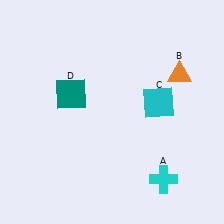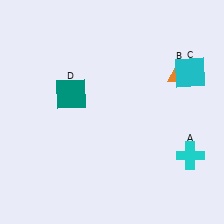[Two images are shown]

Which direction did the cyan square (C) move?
The cyan square (C) moved right.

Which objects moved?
The objects that moved are: the cyan cross (A), the cyan square (C).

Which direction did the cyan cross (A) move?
The cyan cross (A) moved right.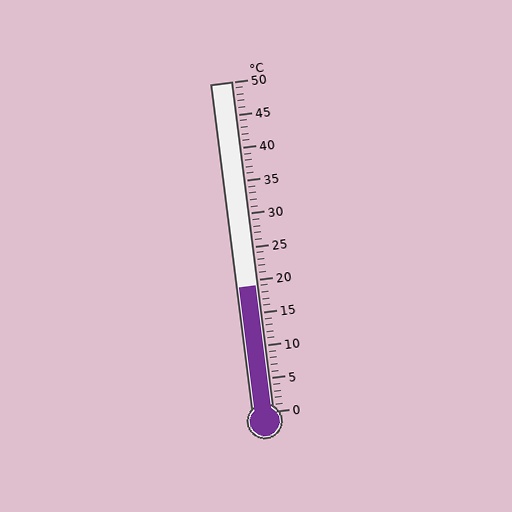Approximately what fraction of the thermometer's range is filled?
The thermometer is filled to approximately 40% of its range.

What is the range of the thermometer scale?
The thermometer scale ranges from 0°C to 50°C.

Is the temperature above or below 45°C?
The temperature is below 45°C.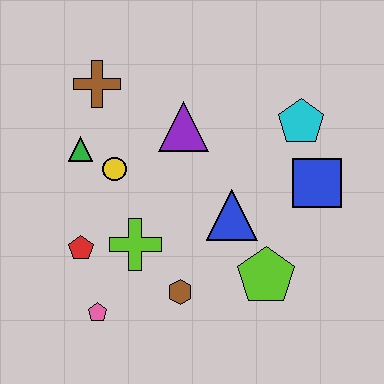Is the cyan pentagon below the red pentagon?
No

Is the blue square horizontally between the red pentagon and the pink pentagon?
No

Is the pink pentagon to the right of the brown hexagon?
No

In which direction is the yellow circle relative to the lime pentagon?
The yellow circle is to the left of the lime pentagon.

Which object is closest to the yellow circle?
The green triangle is closest to the yellow circle.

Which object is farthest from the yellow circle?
The blue square is farthest from the yellow circle.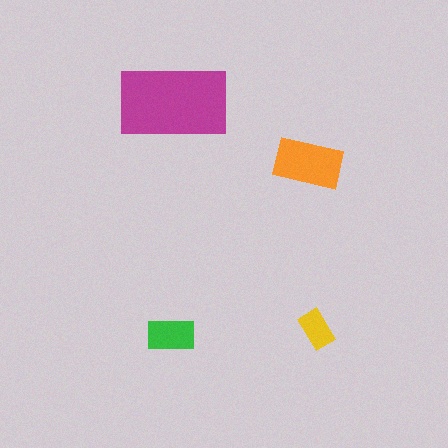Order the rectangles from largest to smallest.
the magenta one, the orange one, the green one, the yellow one.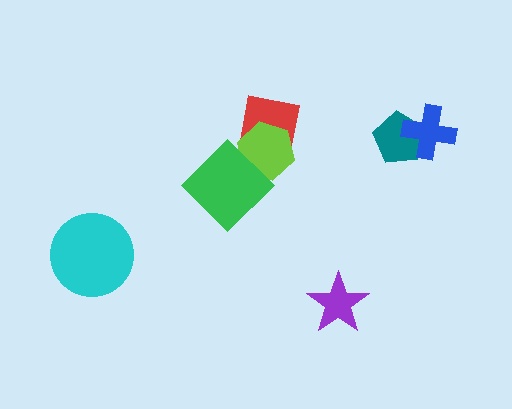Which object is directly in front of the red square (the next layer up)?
The lime hexagon is directly in front of the red square.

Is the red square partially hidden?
Yes, it is partially covered by another shape.